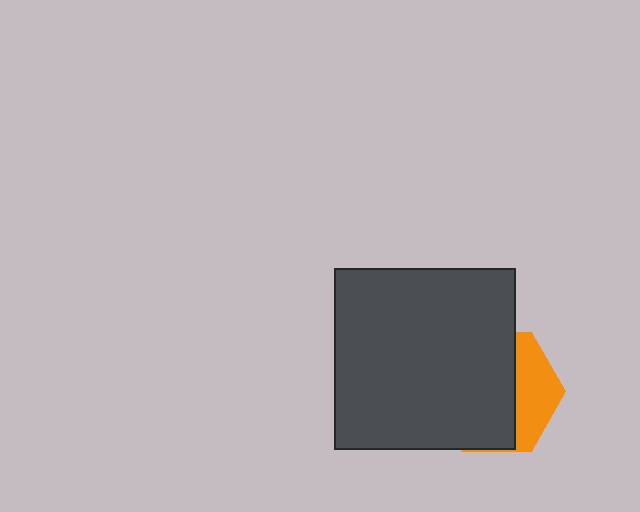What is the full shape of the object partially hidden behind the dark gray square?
The partially hidden object is an orange hexagon.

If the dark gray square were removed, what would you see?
You would see the complete orange hexagon.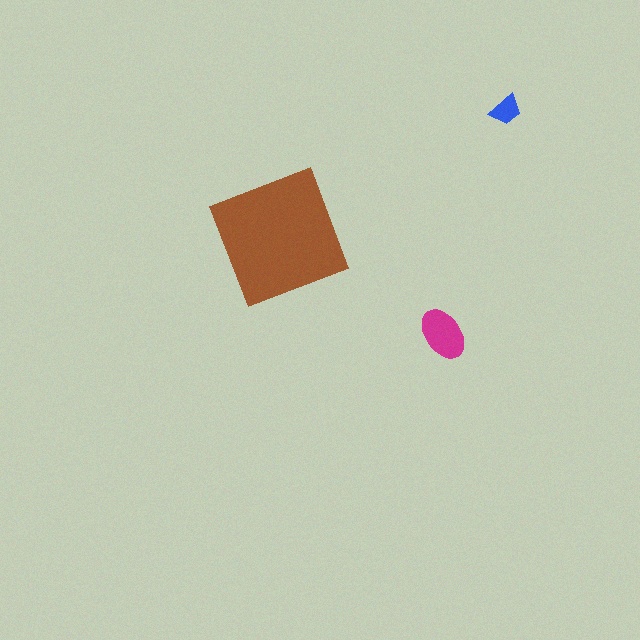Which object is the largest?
The brown square.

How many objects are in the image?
There are 3 objects in the image.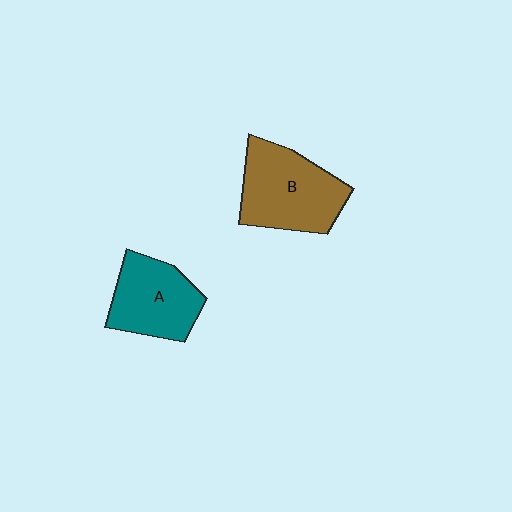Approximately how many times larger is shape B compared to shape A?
Approximately 1.2 times.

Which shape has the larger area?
Shape B (brown).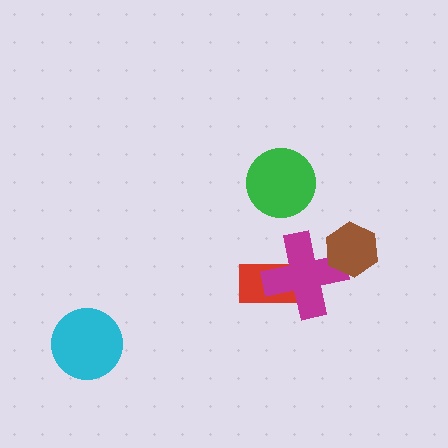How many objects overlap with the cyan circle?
0 objects overlap with the cyan circle.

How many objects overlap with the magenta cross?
2 objects overlap with the magenta cross.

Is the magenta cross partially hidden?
Yes, it is partially covered by another shape.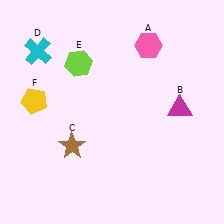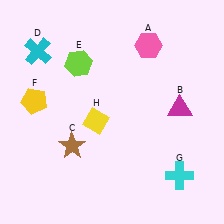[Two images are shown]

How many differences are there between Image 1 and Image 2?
There are 2 differences between the two images.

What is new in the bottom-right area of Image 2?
A cyan cross (G) was added in the bottom-right area of Image 2.